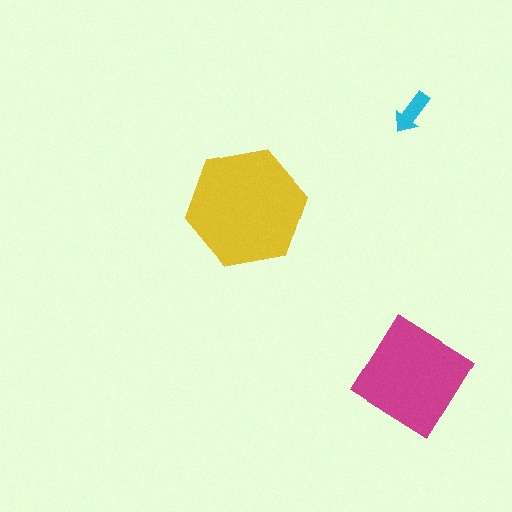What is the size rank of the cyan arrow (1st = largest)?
3rd.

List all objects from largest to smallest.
The yellow hexagon, the magenta diamond, the cyan arrow.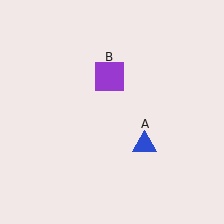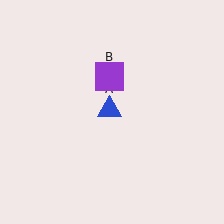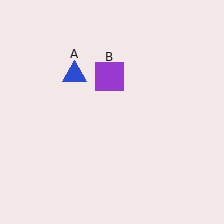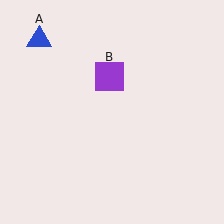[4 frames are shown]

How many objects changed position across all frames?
1 object changed position: blue triangle (object A).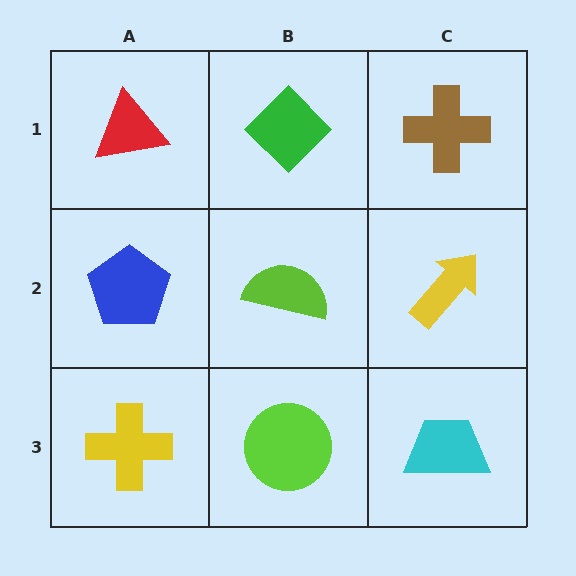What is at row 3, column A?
A yellow cross.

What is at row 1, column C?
A brown cross.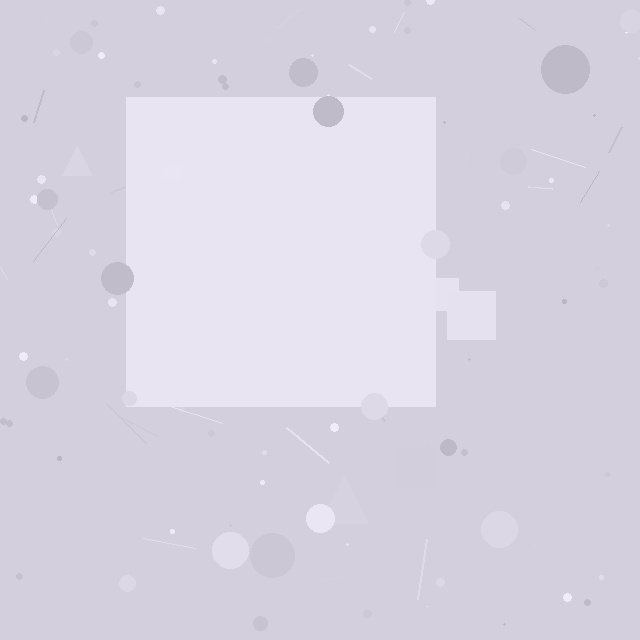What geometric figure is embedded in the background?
A square is embedded in the background.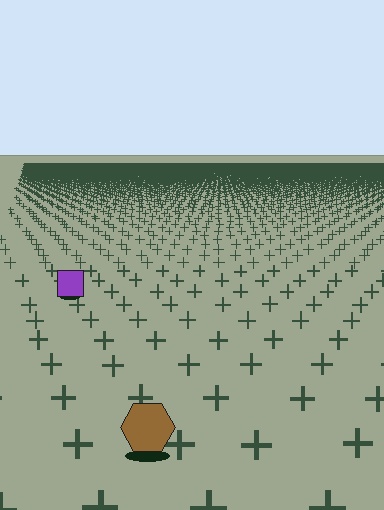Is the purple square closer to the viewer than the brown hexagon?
No. The brown hexagon is closer — you can tell from the texture gradient: the ground texture is coarser near it.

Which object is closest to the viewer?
The brown hexagon is closest. The texture marks near it are larger and more spread out.